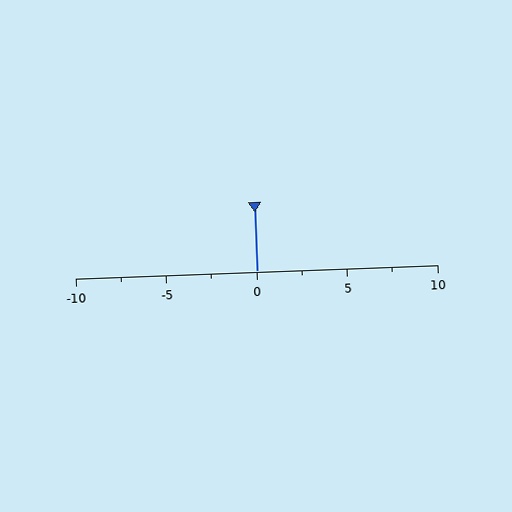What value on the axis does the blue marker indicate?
The marker indicates approximately 0.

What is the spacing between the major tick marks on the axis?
The major ticks are spaced 5 apart.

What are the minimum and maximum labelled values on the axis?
The axis runs from -10 to 10.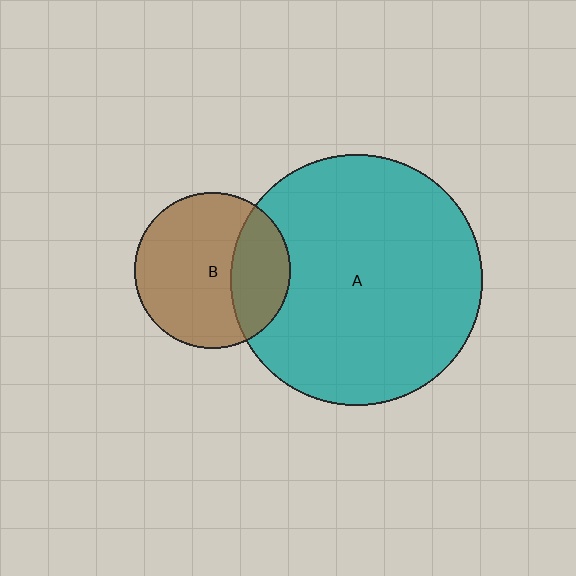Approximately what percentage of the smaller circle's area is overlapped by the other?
Approximately 30%.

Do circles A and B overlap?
Yes.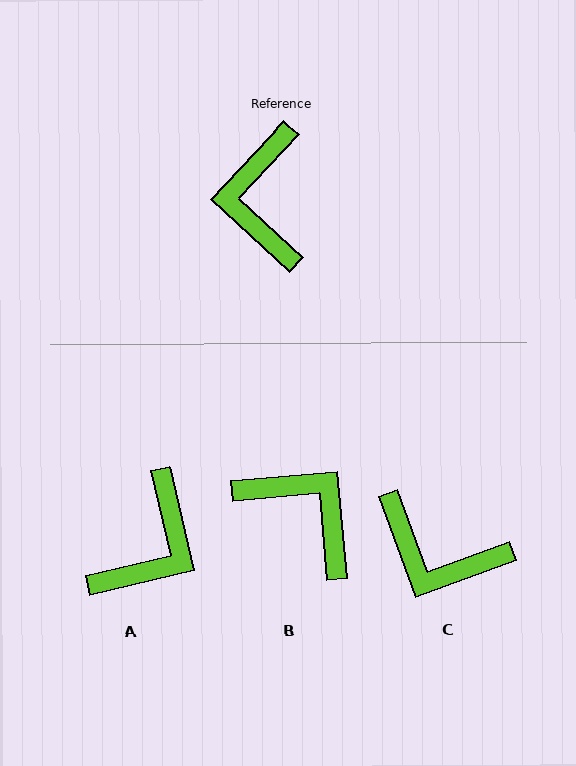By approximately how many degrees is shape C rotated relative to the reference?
Approximately 63 degrees counter-clockwise.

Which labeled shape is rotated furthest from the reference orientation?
A, about 146 degrees away.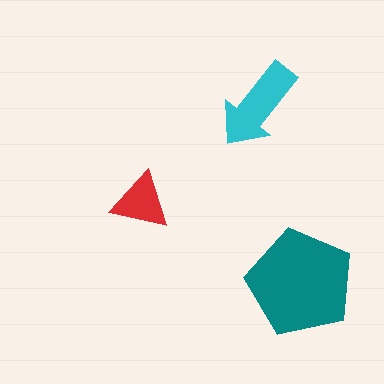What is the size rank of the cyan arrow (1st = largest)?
2nd.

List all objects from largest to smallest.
The teal pentagon, the cyan arrow, the red triangle.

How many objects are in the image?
There are 3 objects in the image.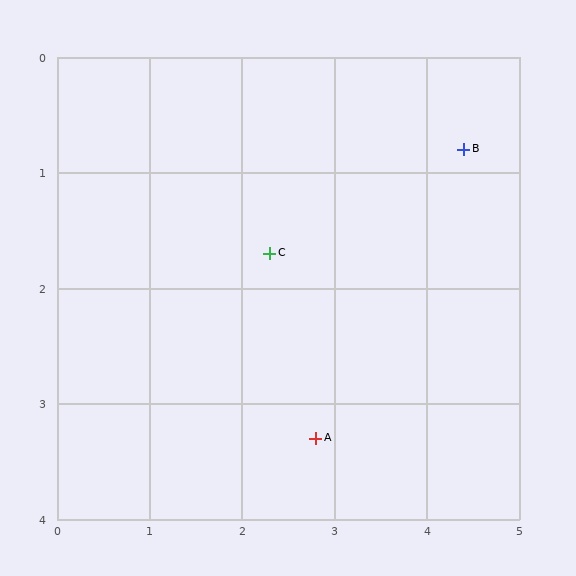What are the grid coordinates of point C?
Point C is at approximately (2.3, 1.7).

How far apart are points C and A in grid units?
Points C and A are about 1.7 grid units apart.